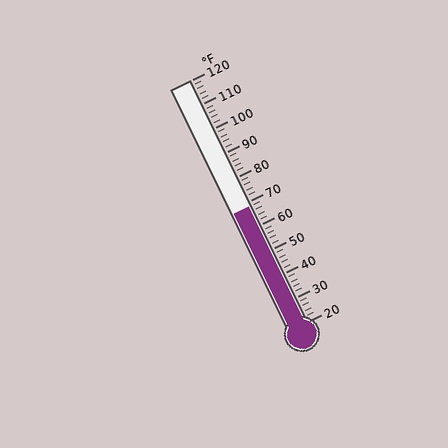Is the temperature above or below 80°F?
The temperature is below 80°F.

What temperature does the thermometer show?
The thermometer shows approximately 68°F.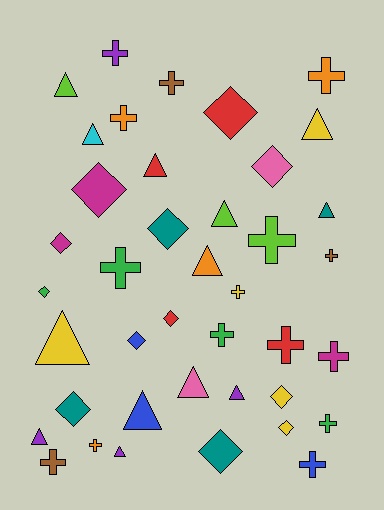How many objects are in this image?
There are 40 objects.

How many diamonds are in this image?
There are 12 diamonds.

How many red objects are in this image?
There are 4 red objects.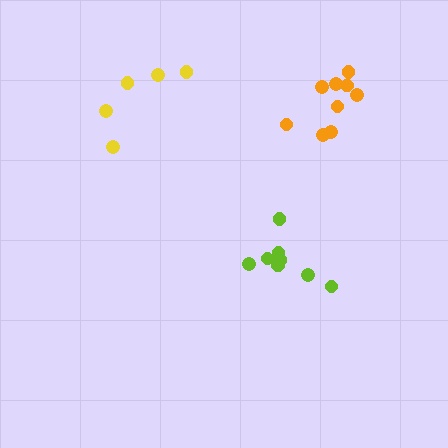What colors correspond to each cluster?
The clusters are colored: orange, yellow, lime.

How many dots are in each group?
Group 1: 9 dots, Group 2: 5 dots, Group 3: 8 dots (22 total).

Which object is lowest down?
The lime cluster is bottommost.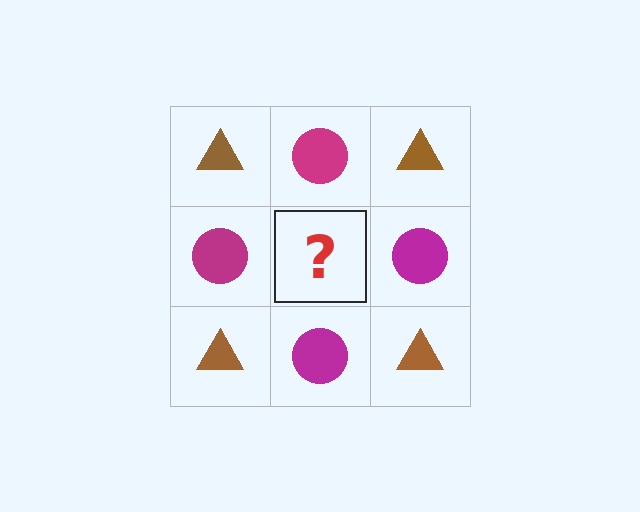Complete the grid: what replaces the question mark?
The question mark should be replaced with a brown triangle.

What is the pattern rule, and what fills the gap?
The rule is that it alternates brown triangle and magenta circle in a checkerboard pattern. The gap should be filled with a brown triangle.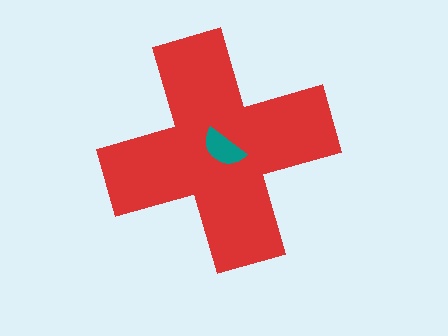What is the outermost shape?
The red cross.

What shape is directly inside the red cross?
The teal semicircle.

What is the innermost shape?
The teal semicircle.